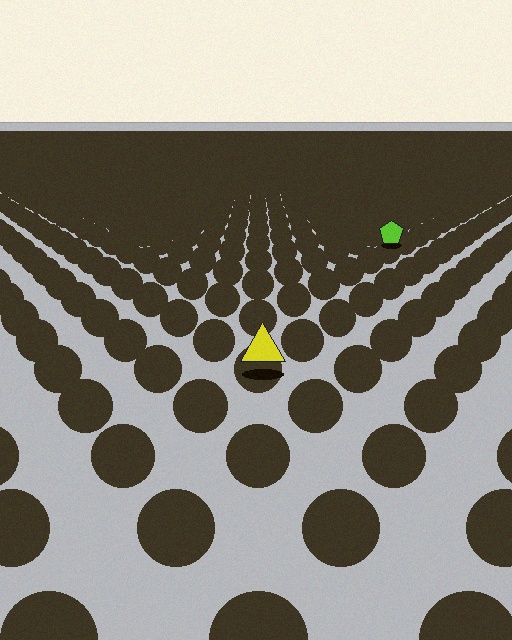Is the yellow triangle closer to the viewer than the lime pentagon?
Yes. The yellow triangle is closer — you can tell from the texture gradient: the ground texture is coarser near it.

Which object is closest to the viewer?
The yellow triangle is closest. The texture marks near it are larger and more spread out.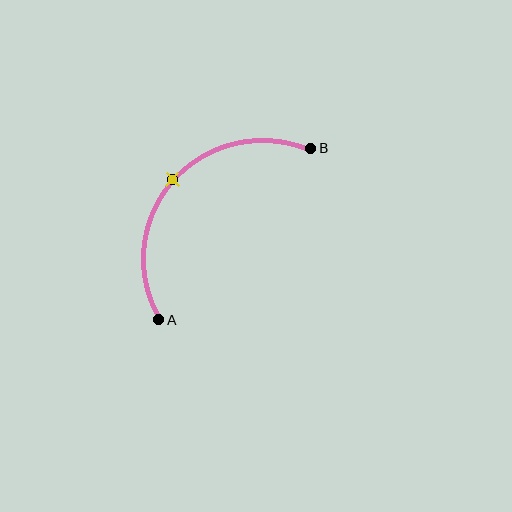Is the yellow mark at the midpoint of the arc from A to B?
Yes. The yellow mark lies on the arc at equal arc-length from both A and B — it is the arc midpoint.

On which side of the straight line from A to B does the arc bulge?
The arc bulges above and to the left of the straight line connecting A and B.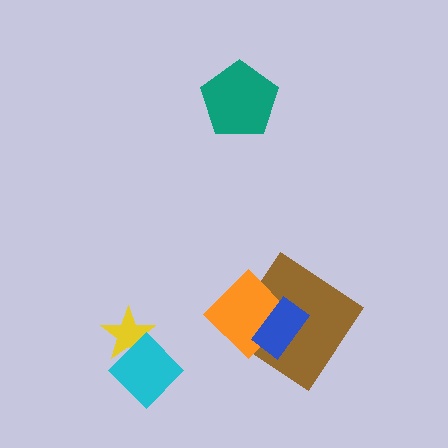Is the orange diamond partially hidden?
Yes, it is partially covered by another shape.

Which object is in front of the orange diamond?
The blue rectangle is in front of the orange diamond.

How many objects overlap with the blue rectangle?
2 objects overlap with the blue rectangle.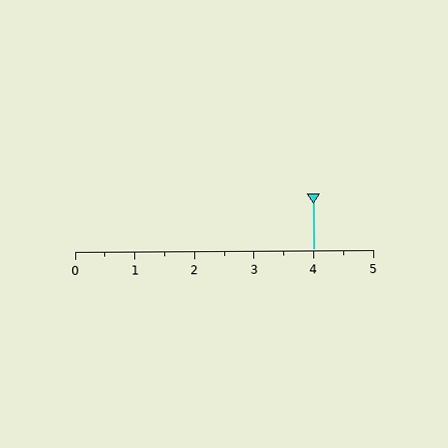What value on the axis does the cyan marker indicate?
The marker indicates approximately 4.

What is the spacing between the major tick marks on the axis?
The major ticks are spaced 1 apart.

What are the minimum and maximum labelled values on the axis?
The axis runs from 0 to 5.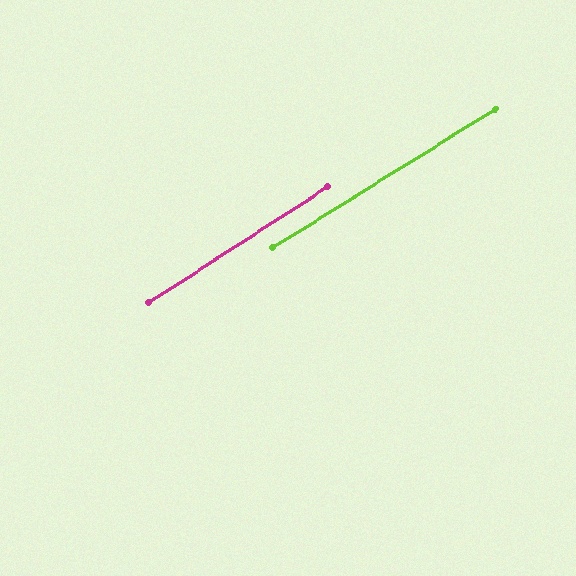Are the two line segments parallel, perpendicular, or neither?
Parallel — their directions differ by only 0.9°.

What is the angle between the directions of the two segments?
Approximately 1 degree.